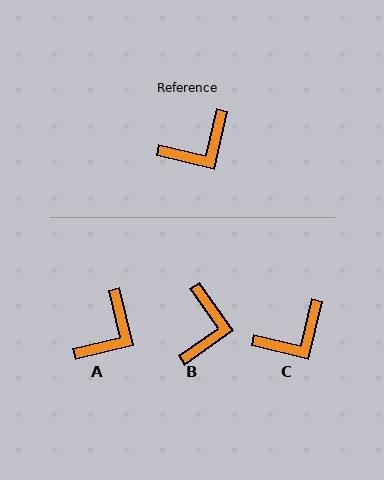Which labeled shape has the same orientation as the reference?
C.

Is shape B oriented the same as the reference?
No, it is off by about 48 degrees.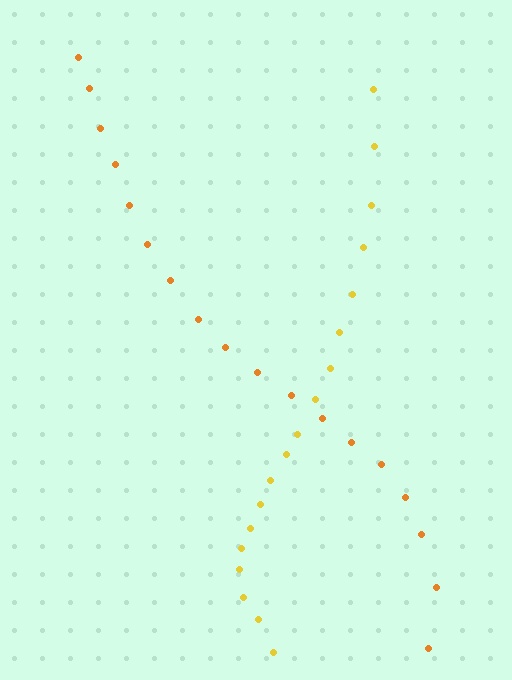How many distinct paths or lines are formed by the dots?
There are 2 distinct paths.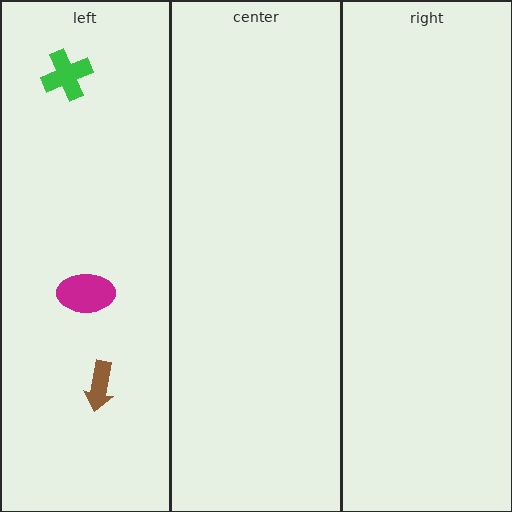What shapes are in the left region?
The magenta ellipse, the brown arrow, the green cross.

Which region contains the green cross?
The left region.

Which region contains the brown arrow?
The left region.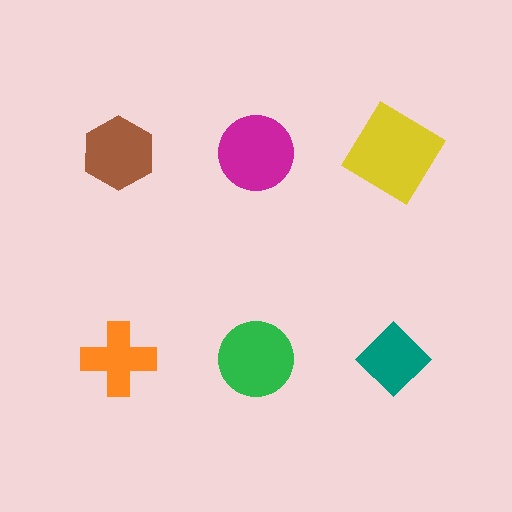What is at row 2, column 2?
A green circle.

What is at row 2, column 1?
An orange cross.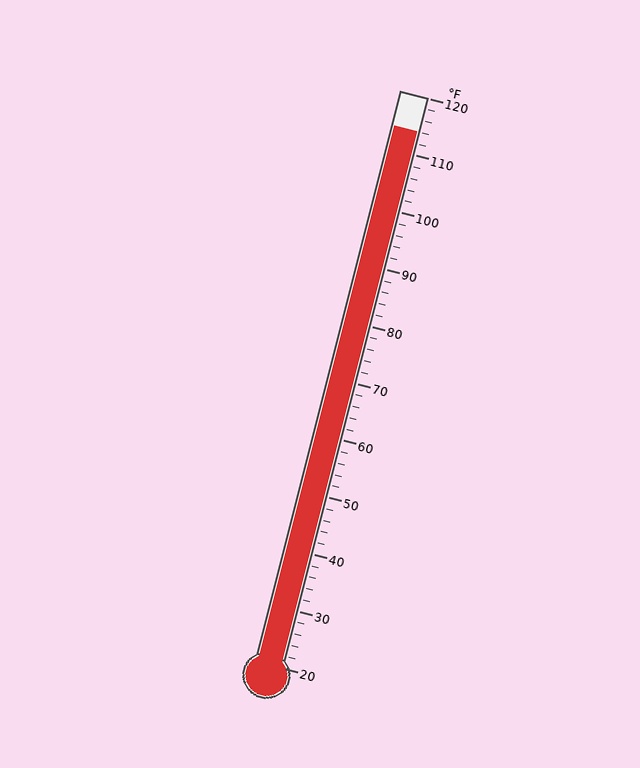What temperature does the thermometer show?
The thermometer shows approximately 114°F.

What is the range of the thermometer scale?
The thermometer scale ranges from 20°F to 120°F.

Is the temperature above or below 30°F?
The temperature is above 30°F.